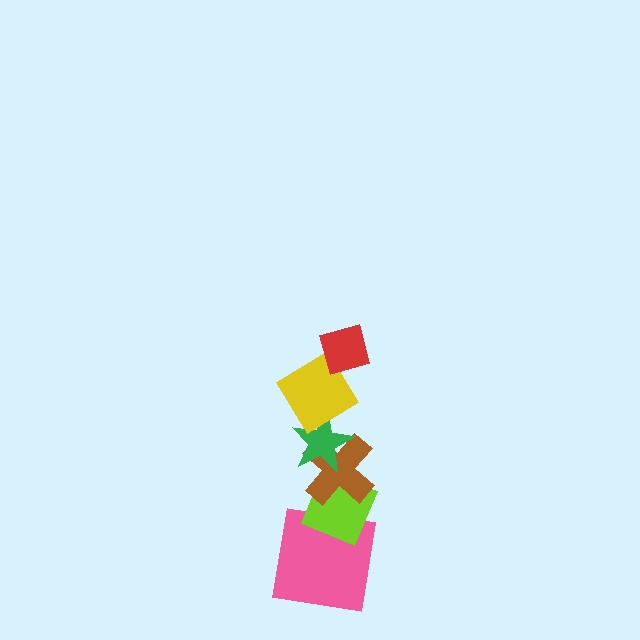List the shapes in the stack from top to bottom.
From top to bottom: the red diamond, the yellow diamond, the green star, the brown cross, the lime diamond, the pink square.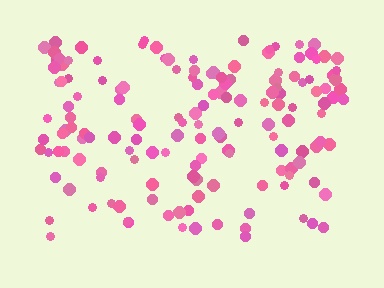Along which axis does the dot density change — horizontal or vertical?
Vertical.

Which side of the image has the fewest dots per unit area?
The bottom.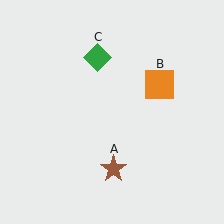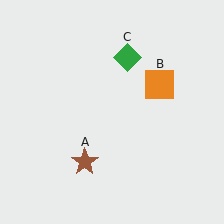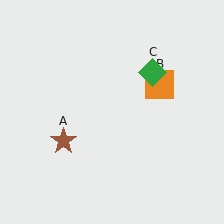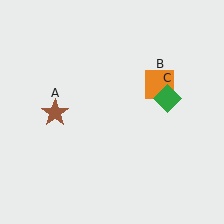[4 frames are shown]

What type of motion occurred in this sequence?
The brown star (object A), green diamond (object C) rotated clockwise around the center of the scene.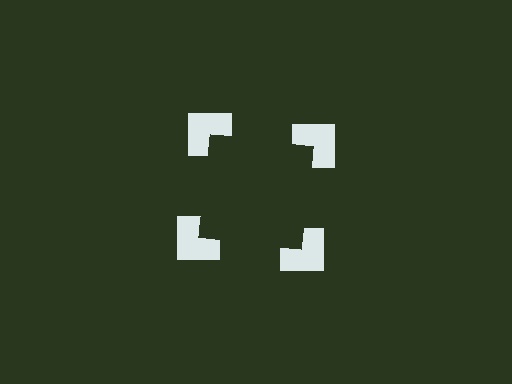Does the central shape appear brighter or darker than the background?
It typically appears slightly darker than the background, even though no actual brightness change is drawn.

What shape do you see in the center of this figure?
An illusory square — its edges are inferred from the aligned wedge cuts in the notched squares, not physically drawn.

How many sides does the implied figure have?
4 sides.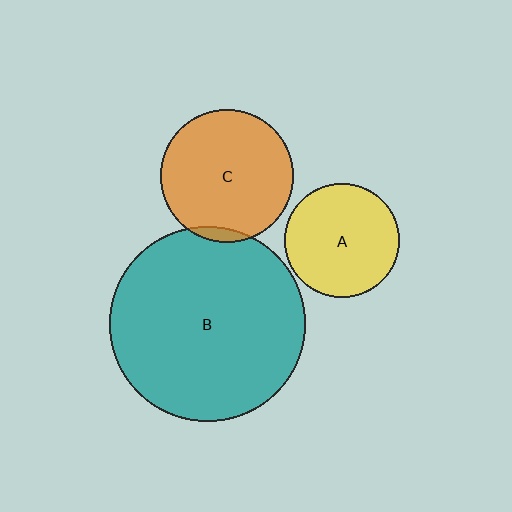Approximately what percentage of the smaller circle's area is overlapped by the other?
Approximately 5%.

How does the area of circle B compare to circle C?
Approximately 2.1 times.